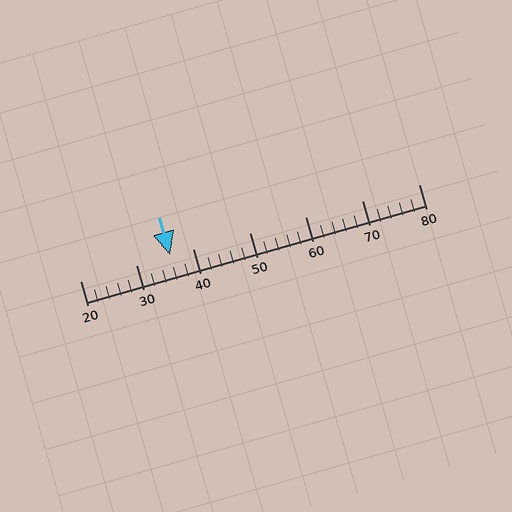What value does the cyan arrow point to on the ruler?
The cyan arrow points to approximately 36.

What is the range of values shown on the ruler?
The ruler shows values from 20 to 80.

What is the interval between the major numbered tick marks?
The major tick marks are spaced 10 units apart.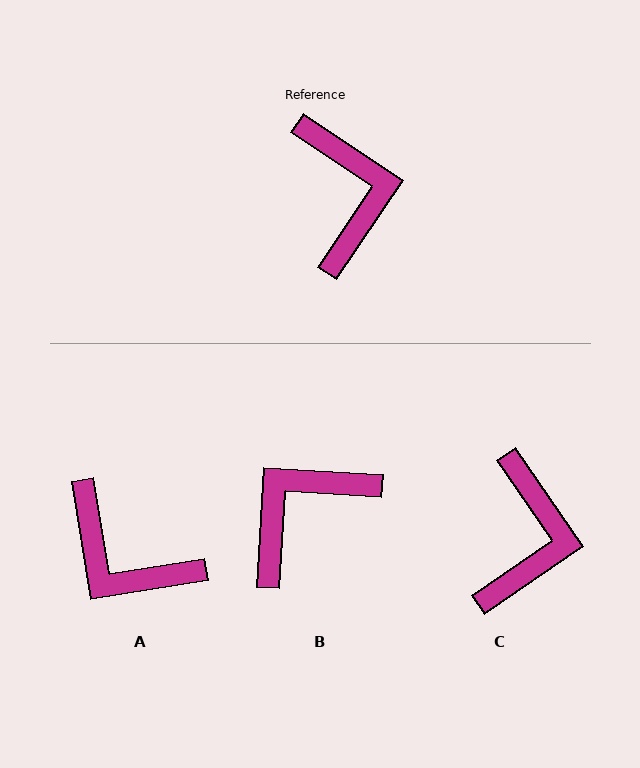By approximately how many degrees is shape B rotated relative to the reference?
Approximately 120 degrees counter-clockwise.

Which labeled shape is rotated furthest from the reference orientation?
A, about 137 degrees away.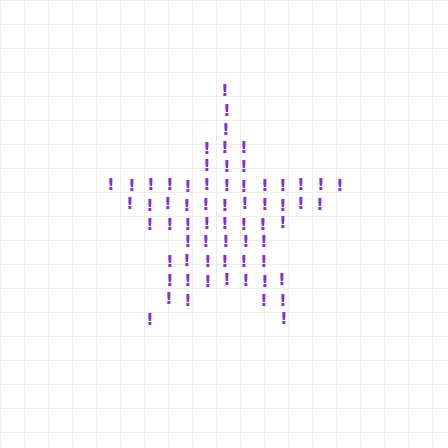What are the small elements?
The small elements are exclamation marks.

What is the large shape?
The large shape is a star.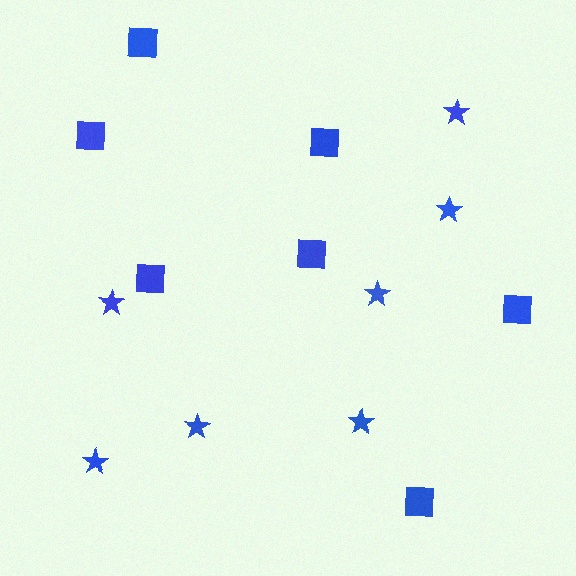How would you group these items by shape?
There are 2 groups: one group of squares (7) and one group of stars (7).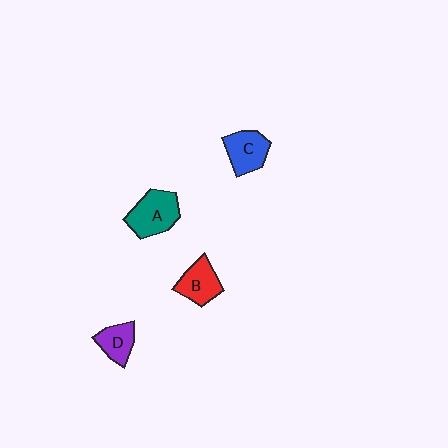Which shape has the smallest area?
Shape D (purple).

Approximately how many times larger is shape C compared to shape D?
Approximately 1.3 times.